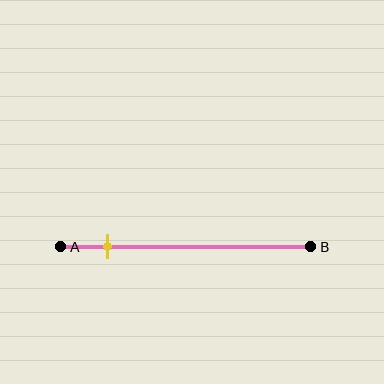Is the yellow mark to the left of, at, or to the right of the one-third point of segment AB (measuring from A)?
The yellow mark is to the left of the one-third point of segment AB.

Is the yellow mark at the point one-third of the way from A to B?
No, the mark is at about 20% from A, not at the 33% one-third point.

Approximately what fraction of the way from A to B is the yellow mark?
The yellow mark is approximately 20% of the way from A to B.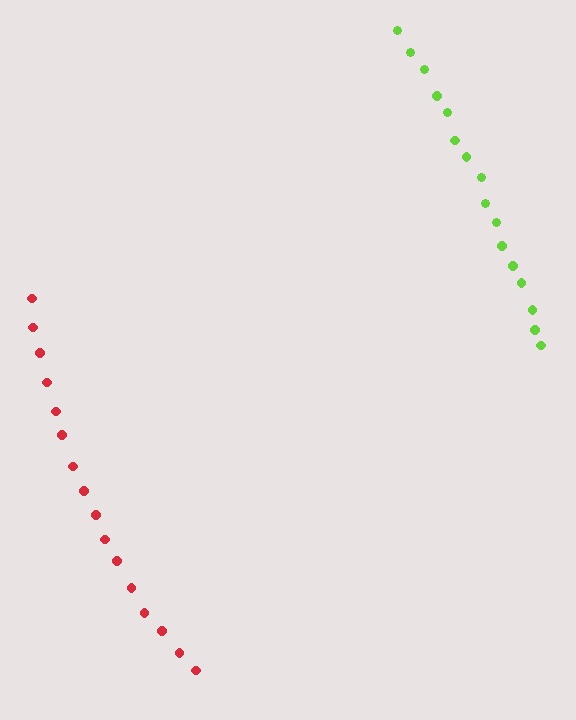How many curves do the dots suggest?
There are 2 distinct paths.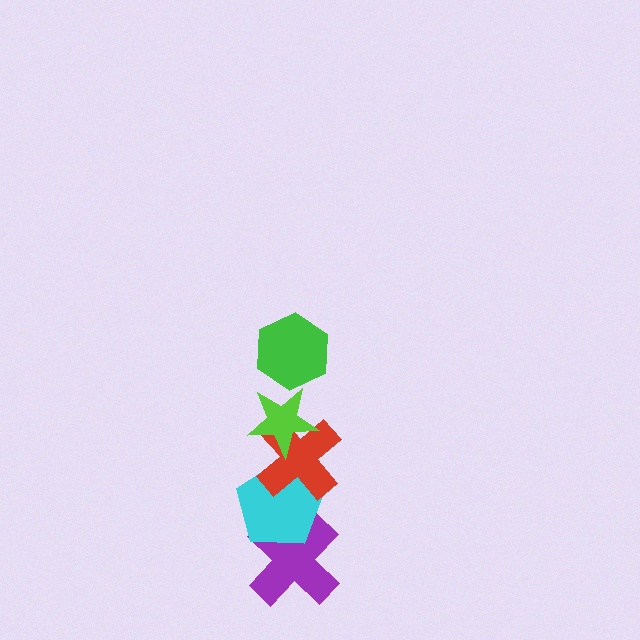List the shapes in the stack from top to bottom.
From top to bottom: the green hexagon, the lime star, the red cross, the cyan pentagon, the purple cross.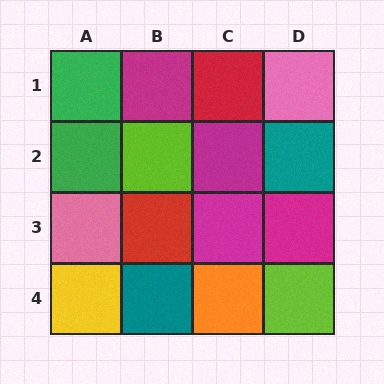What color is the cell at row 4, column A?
Yellow.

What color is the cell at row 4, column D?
Lime.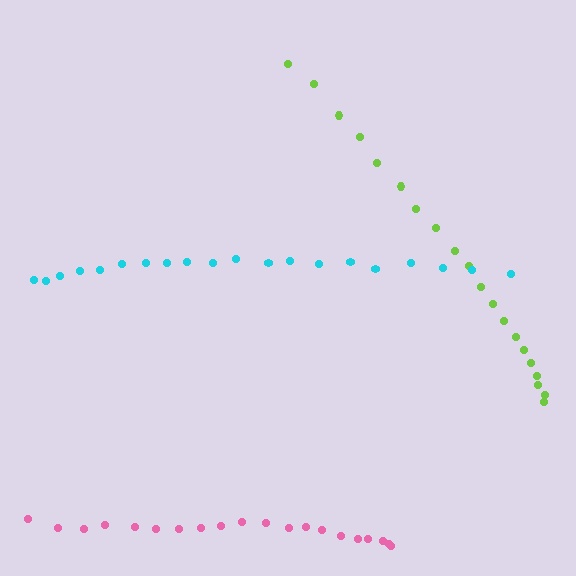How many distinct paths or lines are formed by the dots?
There are 3 distinct paths.